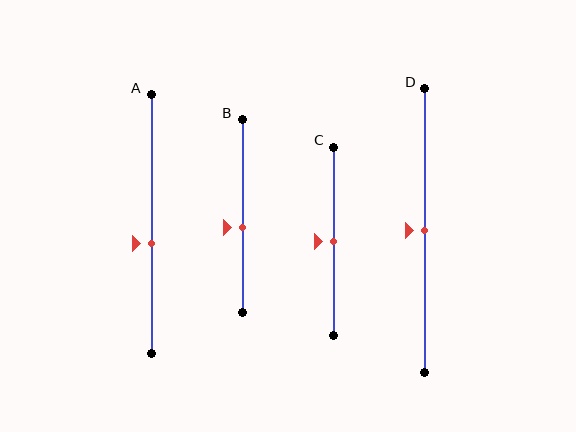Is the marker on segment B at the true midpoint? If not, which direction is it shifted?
No, the marker on segment B is shifted downward by about 6% of the segment length.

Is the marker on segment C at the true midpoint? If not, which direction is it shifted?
Yes, the marker on segment C is at the true midpoint.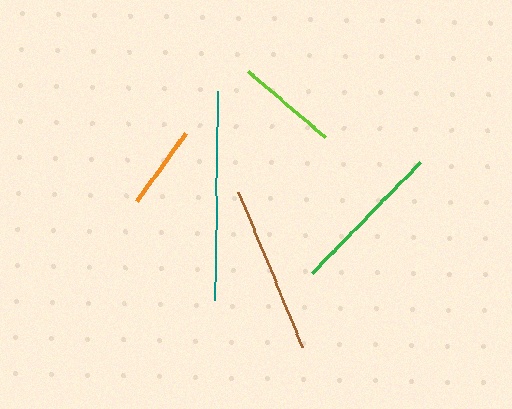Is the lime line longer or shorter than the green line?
The green line is longer than the lime line.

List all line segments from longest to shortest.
From longest to shortest: teal, brown, green, lime, orange.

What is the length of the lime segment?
The lime segment is approximately 102 pixels long.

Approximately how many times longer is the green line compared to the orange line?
The green line is approximately 1.8 times the length of the orange line.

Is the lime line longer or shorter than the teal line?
The teal line is longer than the lime line.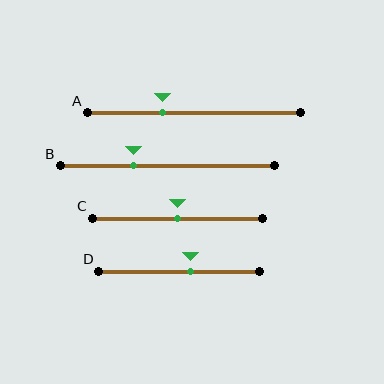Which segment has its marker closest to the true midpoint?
Segment C has its marker closest to the true midpoint.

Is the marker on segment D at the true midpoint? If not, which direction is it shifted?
No, the marker on segment D is shifted to the right by about 8% of the segment length.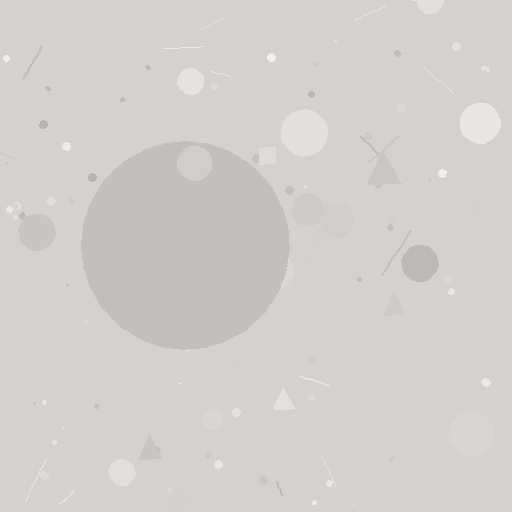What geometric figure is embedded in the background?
A circle is embedded in the background.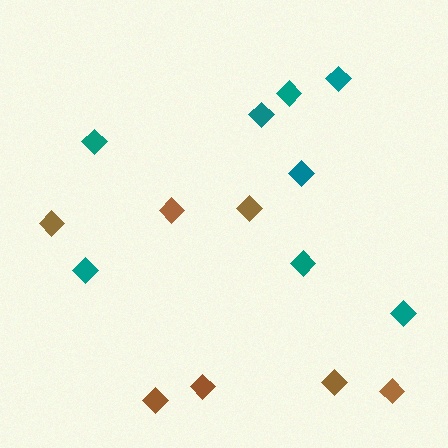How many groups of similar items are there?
There are 2 groups: one group of brown diamonds (7) and one group of teal diamonds (8).